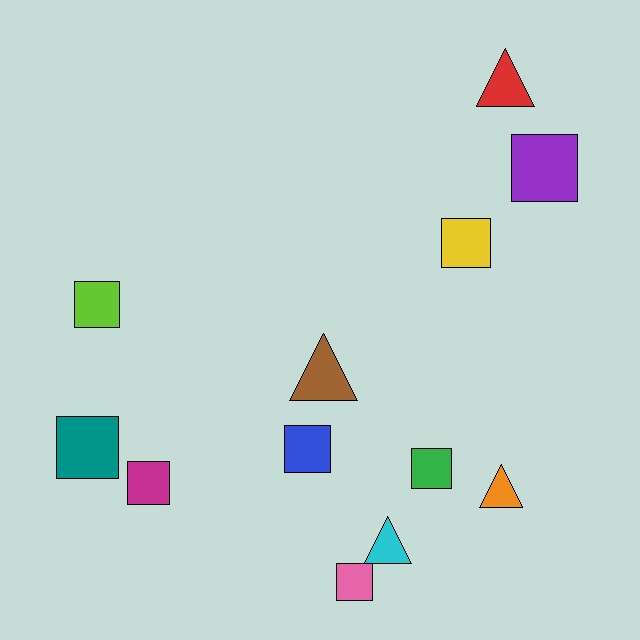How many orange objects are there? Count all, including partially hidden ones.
There is 1 orange object.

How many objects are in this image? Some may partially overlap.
There are 12 objects.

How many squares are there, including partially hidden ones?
There are 8 squares.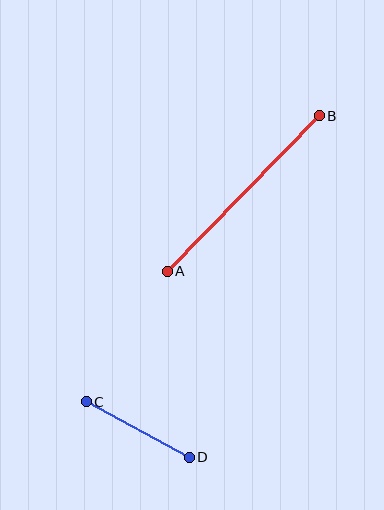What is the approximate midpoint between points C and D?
The midpoint is at approximately (138, 430) pixels.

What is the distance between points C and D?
The distance is approximately 116 pixels.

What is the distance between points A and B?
The distance is approximately 217 pixels.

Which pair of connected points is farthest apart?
Points A and B are farthest apart.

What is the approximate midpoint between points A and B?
The midpoint is at approximately (243, 194) pixels.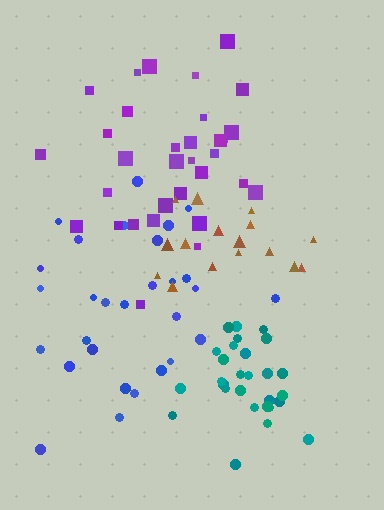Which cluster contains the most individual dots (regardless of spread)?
Purple (32).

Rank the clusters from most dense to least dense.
teal, purple, blue, brown.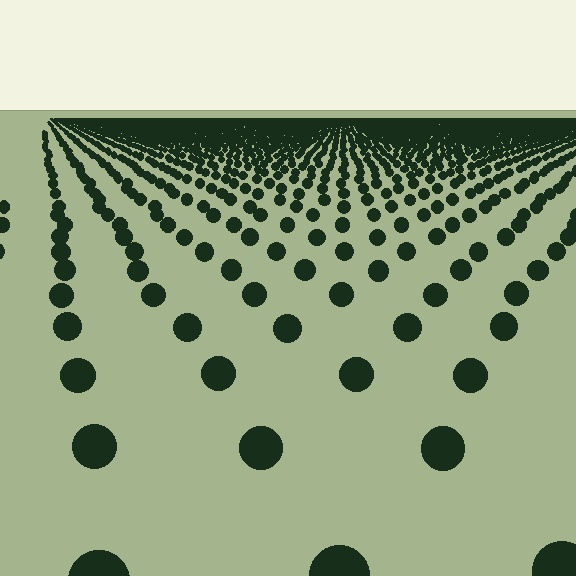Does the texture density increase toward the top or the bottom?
Density increases toward the top.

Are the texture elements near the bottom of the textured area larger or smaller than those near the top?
Larger. Near the bottom, elements are closer to the viewer and appear at a bigger on-screen size.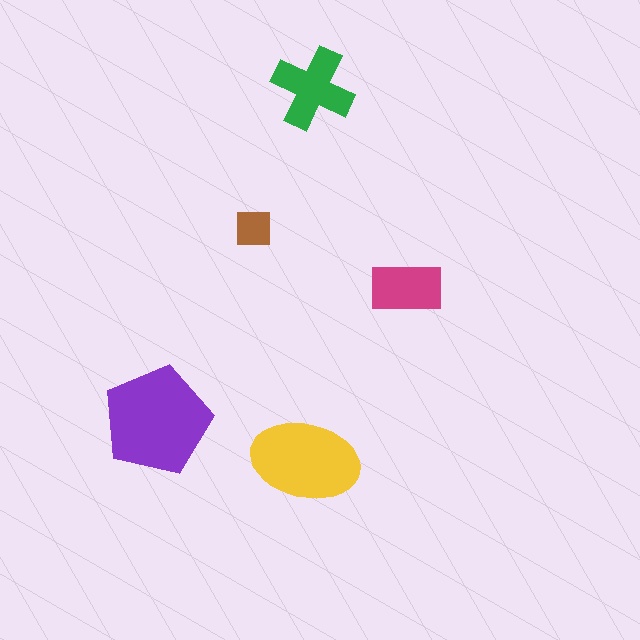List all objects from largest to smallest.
The purple pentagon, the yellow ellipse, the green cross, the magenta rectangle, the brown square.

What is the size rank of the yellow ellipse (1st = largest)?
2nd.